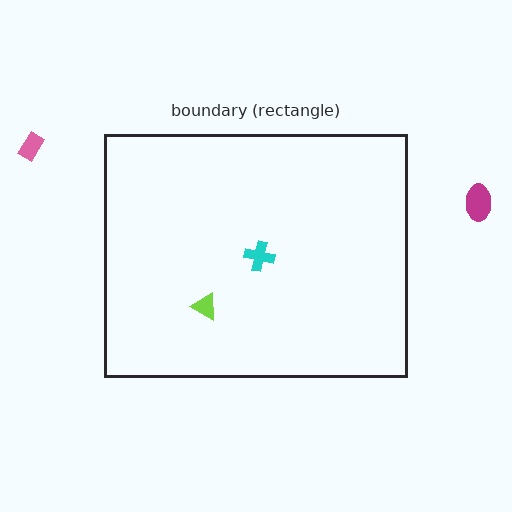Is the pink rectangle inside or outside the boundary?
Outside.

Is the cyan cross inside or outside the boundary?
Inside.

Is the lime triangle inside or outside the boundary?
Inside.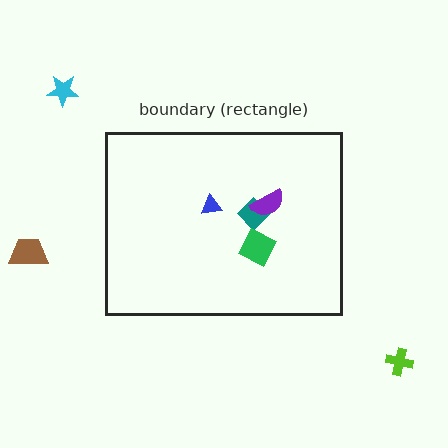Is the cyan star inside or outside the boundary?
Outside.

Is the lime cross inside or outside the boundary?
Outside.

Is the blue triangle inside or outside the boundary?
Inside.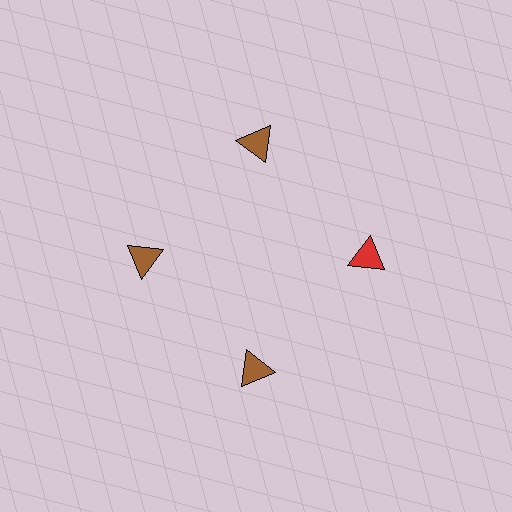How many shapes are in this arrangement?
There are 4 shapes arranged in a ring pattern.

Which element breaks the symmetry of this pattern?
The red triangle at roughly the 3 o'clock position breaks the symmetry. All other shapes are brown triangles.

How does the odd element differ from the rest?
It has a different color: red instead of brown.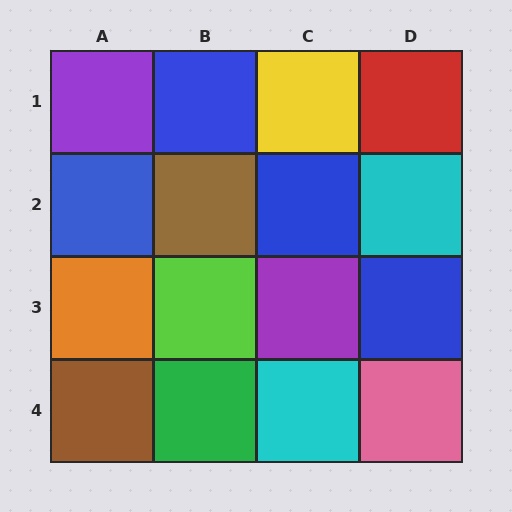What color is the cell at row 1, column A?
Purple.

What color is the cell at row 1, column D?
Red.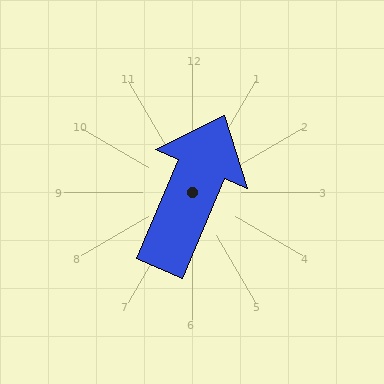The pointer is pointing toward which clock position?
Roughly 1 o'clock.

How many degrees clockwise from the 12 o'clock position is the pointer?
Approximately 23 degrees.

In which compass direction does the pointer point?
Northeast.